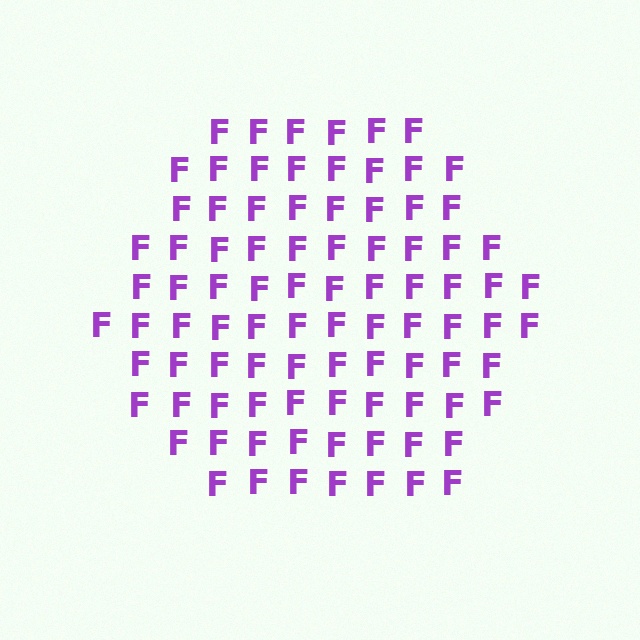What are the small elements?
The small elements are letter F's.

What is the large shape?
The large shape is a hexagon.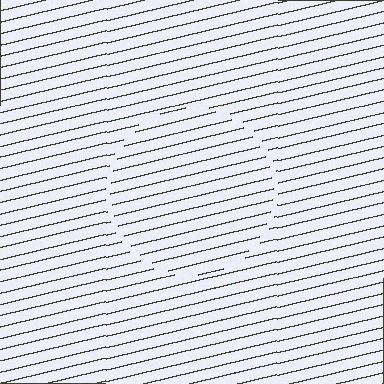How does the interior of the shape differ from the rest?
The interior of the shape contains the same grating, shifted by half a period — the contour is defined by the phase discontinuity where line-ends from the inner and outer gratings abut.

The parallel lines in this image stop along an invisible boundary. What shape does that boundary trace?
An illusory circle. The interior of the shape contains the same grating, shifted by half a period — the contour is defined by the phase discontinuity where line-ends from the inner and outer gratings abut.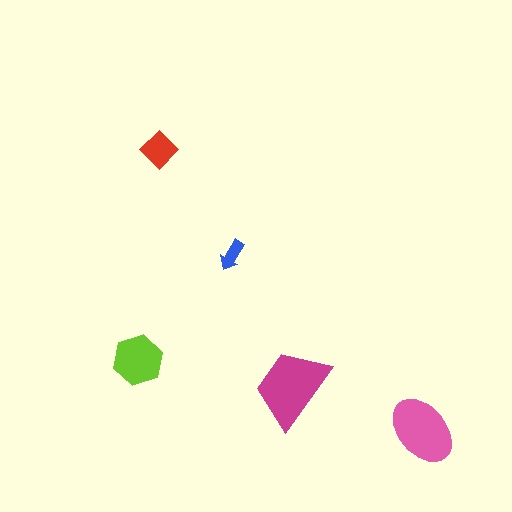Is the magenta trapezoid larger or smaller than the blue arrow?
Larger.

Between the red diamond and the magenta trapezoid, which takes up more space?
The magenta trapezoid.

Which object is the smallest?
The blue arrow.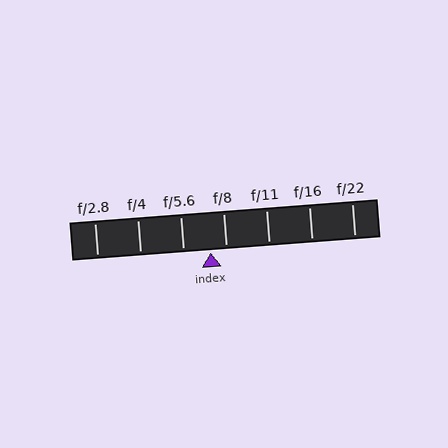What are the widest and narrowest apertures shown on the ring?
The widest aperture shown is f/2.8 and the narrowest is f/22.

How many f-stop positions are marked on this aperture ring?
There are 7 f-stop positions marked.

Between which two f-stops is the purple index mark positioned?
The index mark is between f/5.6 and f/8.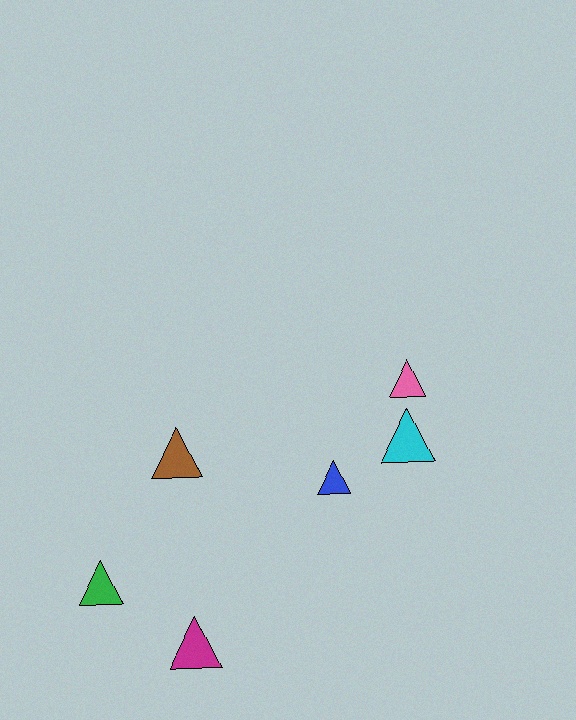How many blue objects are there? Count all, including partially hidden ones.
There is 1 blue object.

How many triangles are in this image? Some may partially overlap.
There are 6 triangles.